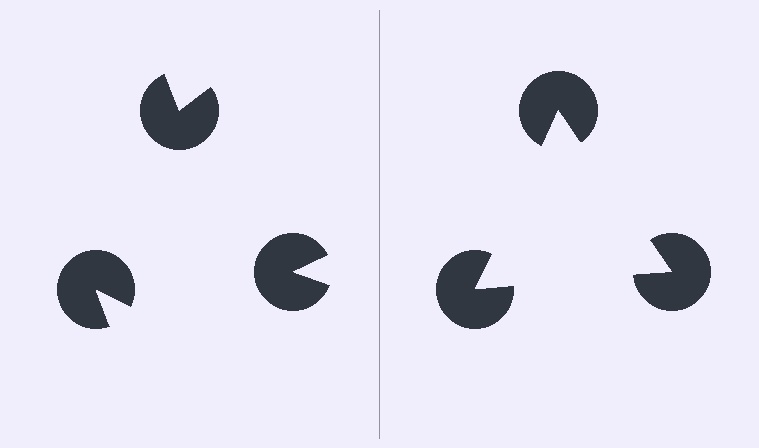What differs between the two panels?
The pac-man discs are positioned identically on both sides; only the wedge orientations differ. On the right they align to a triangle; on the left they are misaligned.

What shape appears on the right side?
An illusory triangle.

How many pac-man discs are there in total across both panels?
6 — 3 on each side.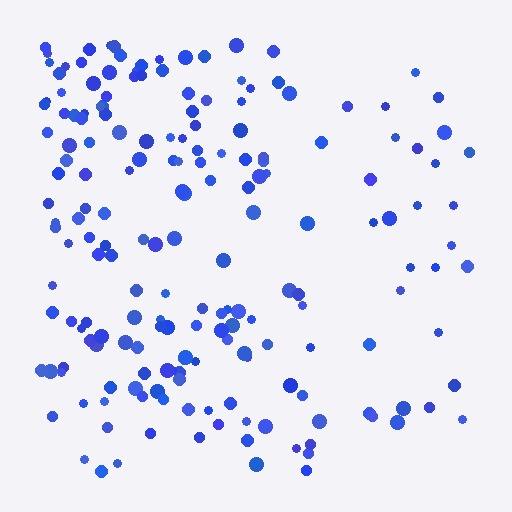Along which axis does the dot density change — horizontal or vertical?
Horizontal.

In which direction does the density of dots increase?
From right to left, with the left side densest.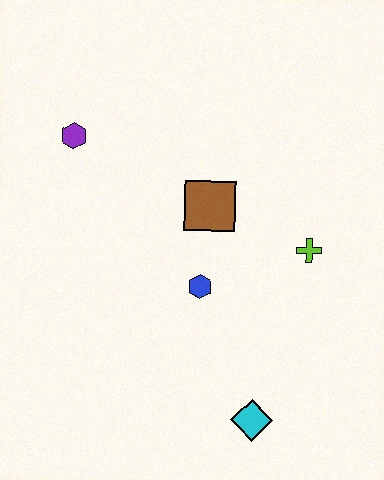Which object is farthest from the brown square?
The cyan diamond is farthest from the brown square.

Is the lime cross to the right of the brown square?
Yes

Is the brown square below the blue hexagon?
No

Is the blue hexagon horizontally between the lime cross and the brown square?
No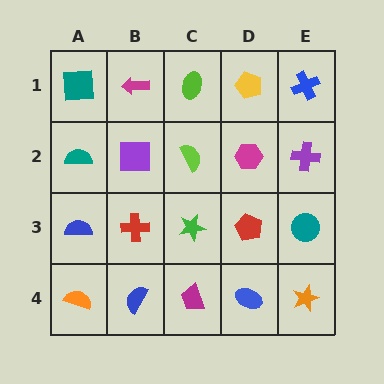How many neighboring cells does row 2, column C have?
4.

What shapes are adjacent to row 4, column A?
A blue semicircle (row 3, column A), a blue semicircle (row 4, column B).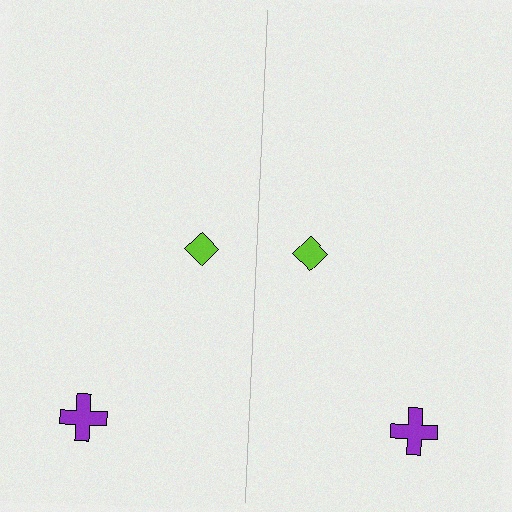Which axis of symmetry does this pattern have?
The pattern has a vertical axis of symmetry running through the center of the image.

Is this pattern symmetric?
Yes, this pattern has bilateral (reflection) symmetry.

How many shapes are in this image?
There are 4 shapes in this image.